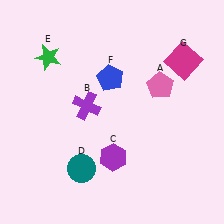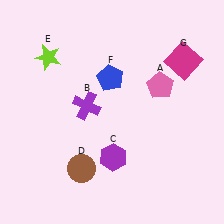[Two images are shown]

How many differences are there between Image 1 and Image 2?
There are 2 differences between the two images.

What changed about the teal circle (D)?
In Image 1, D is teal. In Image 2, it changed to brown.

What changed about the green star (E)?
In Image 1, E is green. In Image 2, it changed to lime.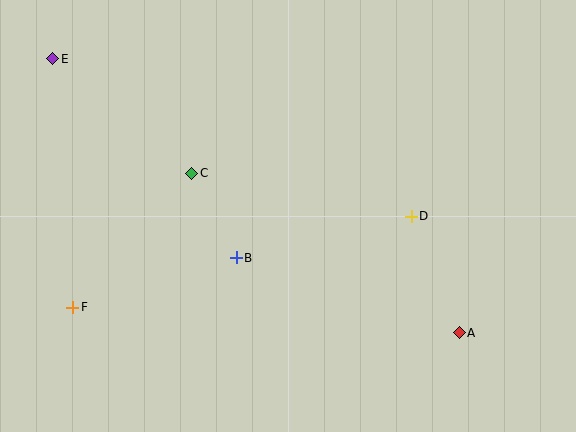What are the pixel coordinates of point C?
Point C is at (191, 173).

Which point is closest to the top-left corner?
Point E is closest to the top-left corner.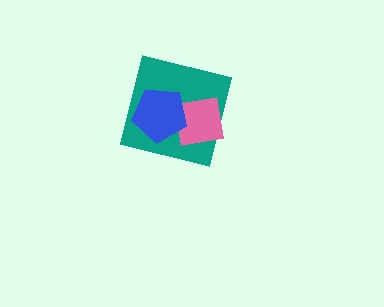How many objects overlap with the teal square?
2 objects overlap with the teal square.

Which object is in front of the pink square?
The blue pentagon is in front of the pink square.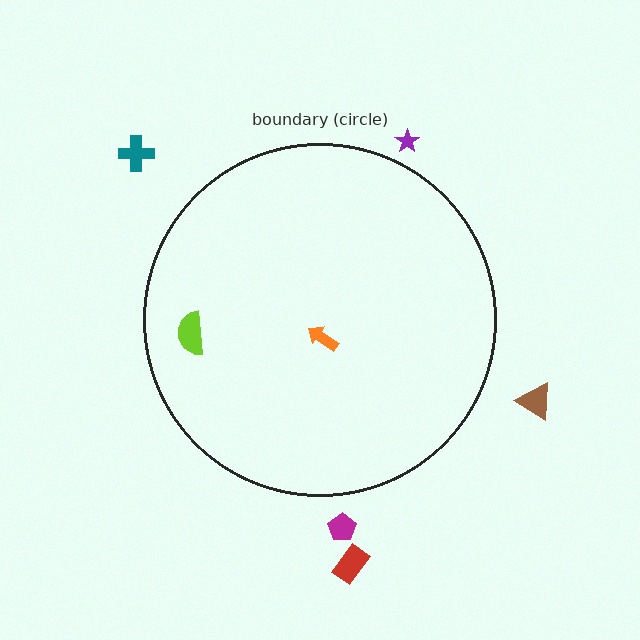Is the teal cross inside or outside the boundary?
Outside.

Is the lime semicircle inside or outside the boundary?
Inside.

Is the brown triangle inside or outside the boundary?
Outside.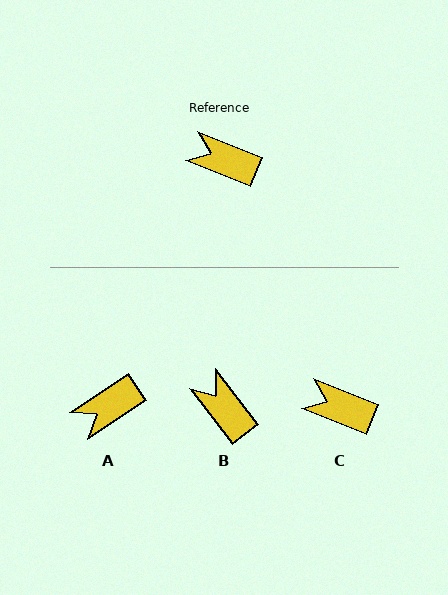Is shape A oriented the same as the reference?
No, it is off by about 55 degrees.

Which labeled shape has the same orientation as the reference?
C.